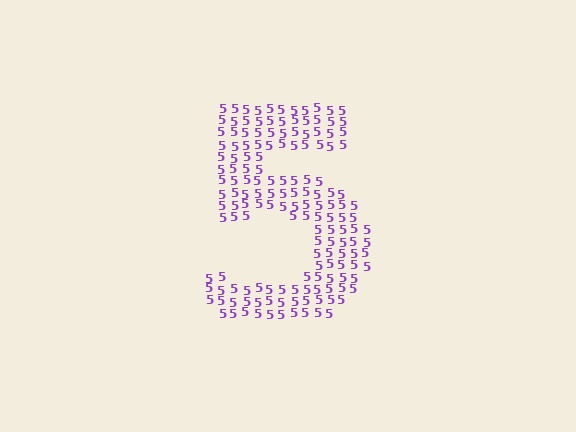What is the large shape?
The large shape is the digit 5.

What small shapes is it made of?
It is made of small digit 5's.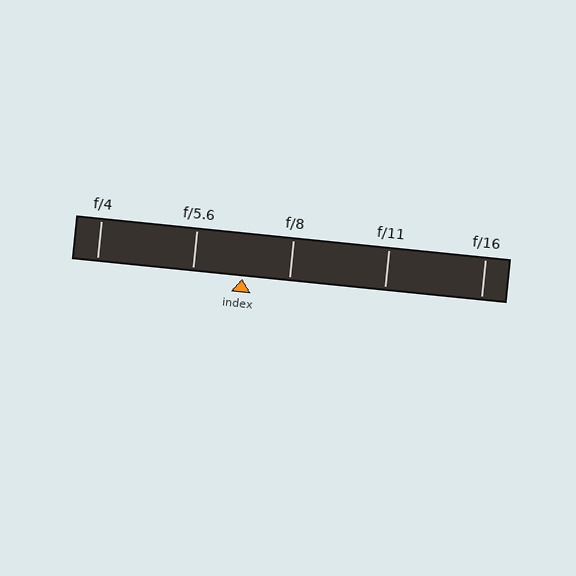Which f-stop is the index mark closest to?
The index mark is closest to f/8.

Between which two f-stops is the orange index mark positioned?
The index mark is between f/5.6 and f/8.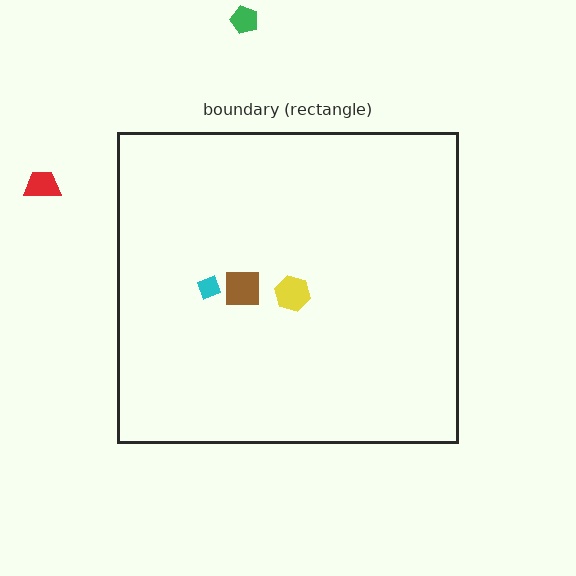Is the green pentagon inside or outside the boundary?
Outside.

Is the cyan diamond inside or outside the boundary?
Inside.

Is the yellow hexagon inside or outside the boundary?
Inside.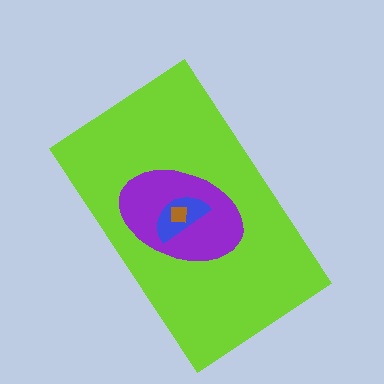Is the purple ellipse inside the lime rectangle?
Yes.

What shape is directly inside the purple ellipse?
The blue semicircle.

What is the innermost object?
The brown square.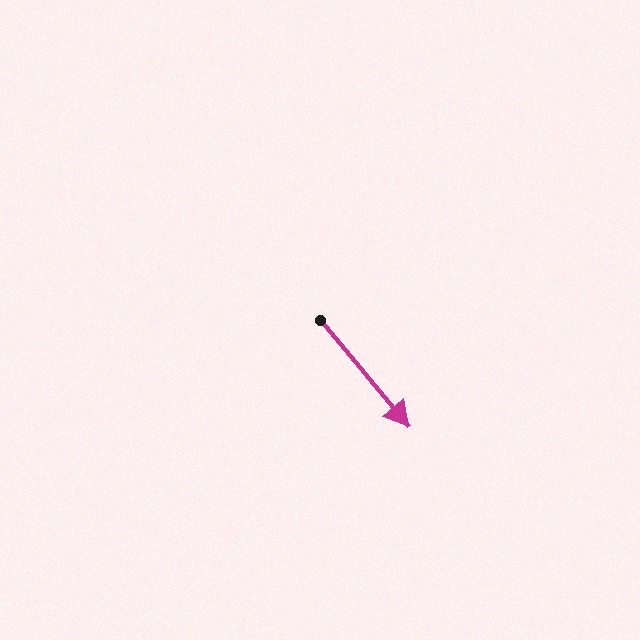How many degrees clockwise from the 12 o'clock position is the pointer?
Approximately 140 degrees.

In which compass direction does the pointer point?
Southeast.